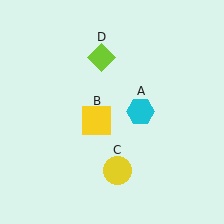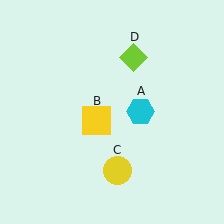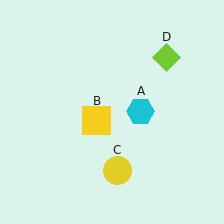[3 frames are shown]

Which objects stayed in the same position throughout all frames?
Cyan hexagon (object A) and yellow square (object B) and yellow circle (object C) remained stationary.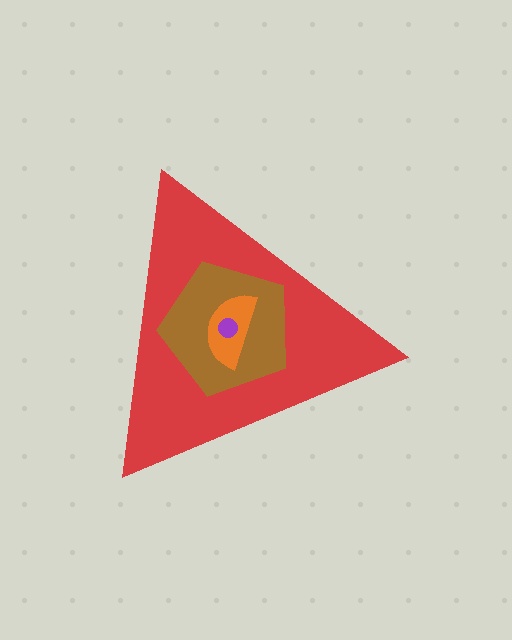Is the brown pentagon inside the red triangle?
Yes.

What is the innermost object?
The purple circle.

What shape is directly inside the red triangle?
The brown pentagon.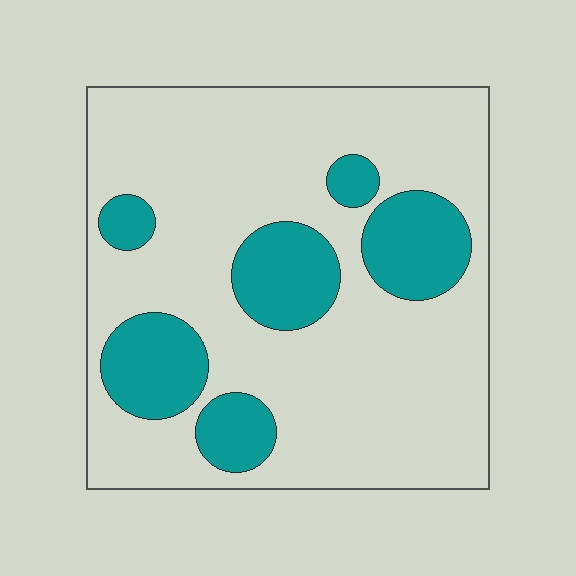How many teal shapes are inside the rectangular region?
6.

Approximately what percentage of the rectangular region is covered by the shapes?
Approximately 25%.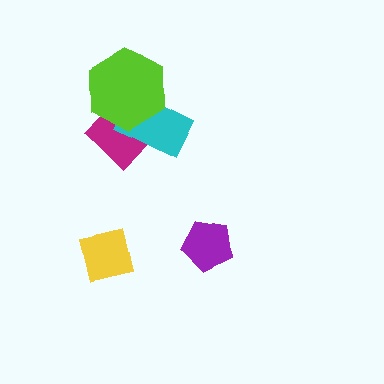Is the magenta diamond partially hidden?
Yes, it is partially covered by another shape.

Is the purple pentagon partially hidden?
No, no other shape covers it.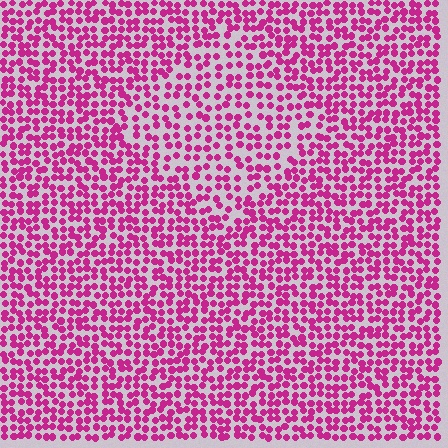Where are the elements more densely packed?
The elements are more densely packed outside the diamond boundary.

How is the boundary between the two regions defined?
The boundary is defined by a change in element density (approximately 1.5x ratio). All elements are the same color, size, and shape.